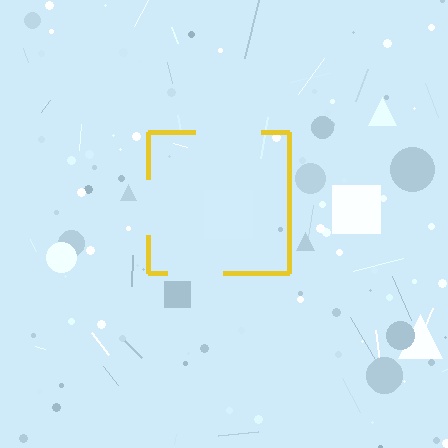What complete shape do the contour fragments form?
The contour fragments form a square.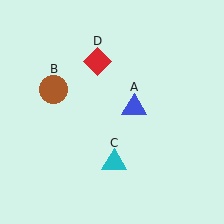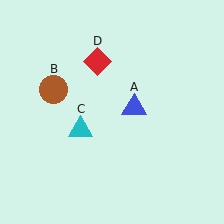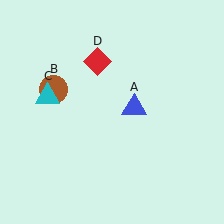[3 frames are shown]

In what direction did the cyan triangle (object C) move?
The cyan triangle (object C) moved up and to the left.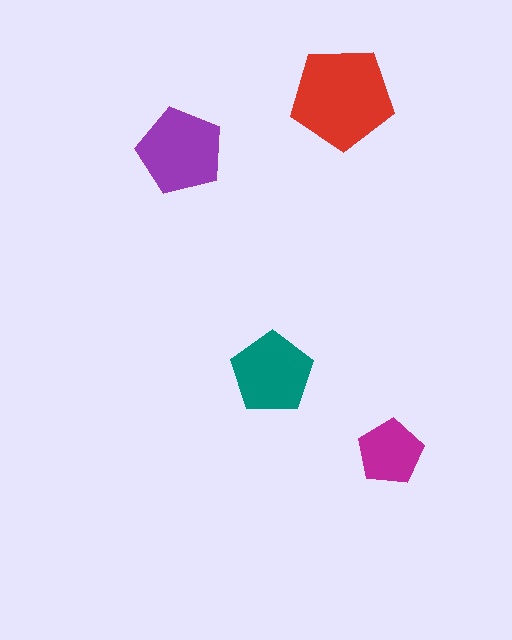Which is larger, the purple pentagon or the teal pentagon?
The purple one.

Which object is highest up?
The red pentagon is topmost.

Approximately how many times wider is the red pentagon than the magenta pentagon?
About 1.5 times wider.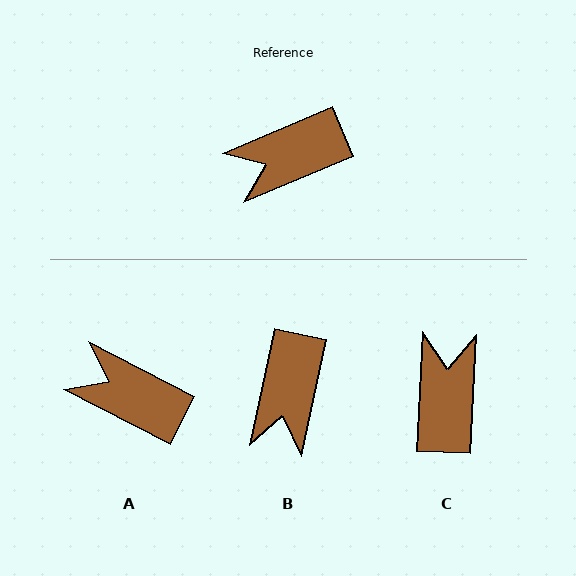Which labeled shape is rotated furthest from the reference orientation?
C, about 116 degrees away.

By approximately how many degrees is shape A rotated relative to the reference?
Approximately 50 degrees clockwise.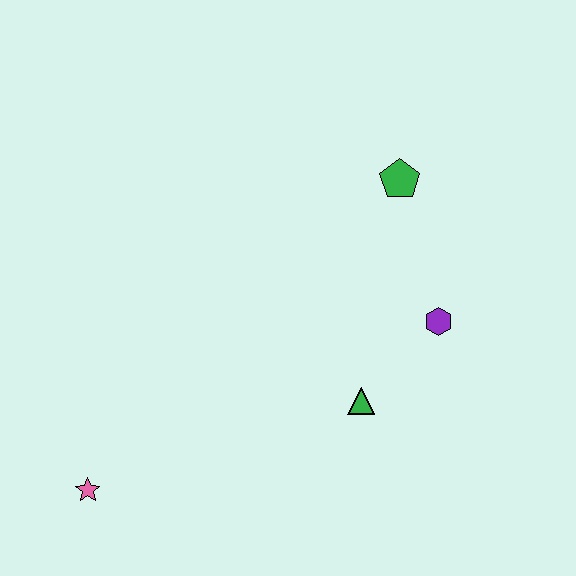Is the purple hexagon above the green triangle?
Yes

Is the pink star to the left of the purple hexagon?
Yes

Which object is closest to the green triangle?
The purple hexagon is closest to the green triangle.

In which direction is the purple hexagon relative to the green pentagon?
The purple hexagon is below the green pentagon.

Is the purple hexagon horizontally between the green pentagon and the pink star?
No